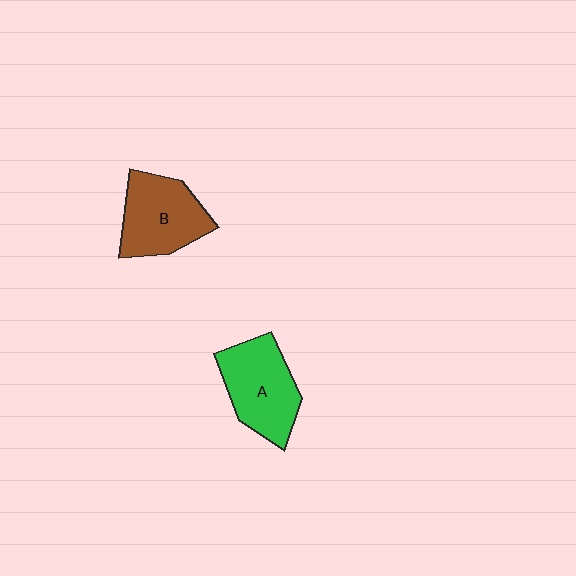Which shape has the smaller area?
Shape B (brown).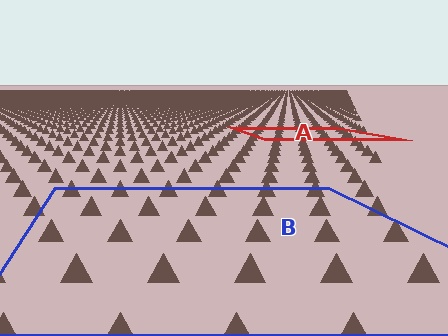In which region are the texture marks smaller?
The texture marks are smaller in region A, because it is farther away.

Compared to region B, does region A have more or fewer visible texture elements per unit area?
Region A has more texture elements per unit area — they are packed more densely because it is farther away.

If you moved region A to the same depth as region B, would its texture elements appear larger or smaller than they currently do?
They would appear larger. At a closer depth, the same texture elements are projected at a bigger on-screen size.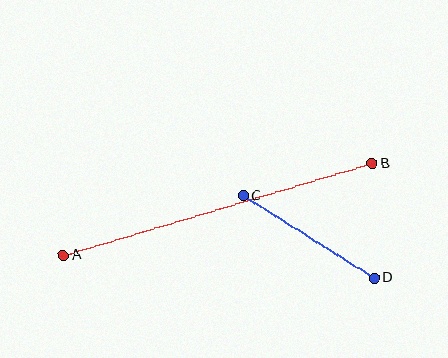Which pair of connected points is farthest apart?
Points A and B are farthest apart.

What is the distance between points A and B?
The distance is approximately 322 pixels.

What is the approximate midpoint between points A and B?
The midpoint is at approximately (218, 209) pixels.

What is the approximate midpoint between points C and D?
The midpoint is at approximately (309, 237) pixels.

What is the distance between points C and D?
The distance is approximately 155 pixels.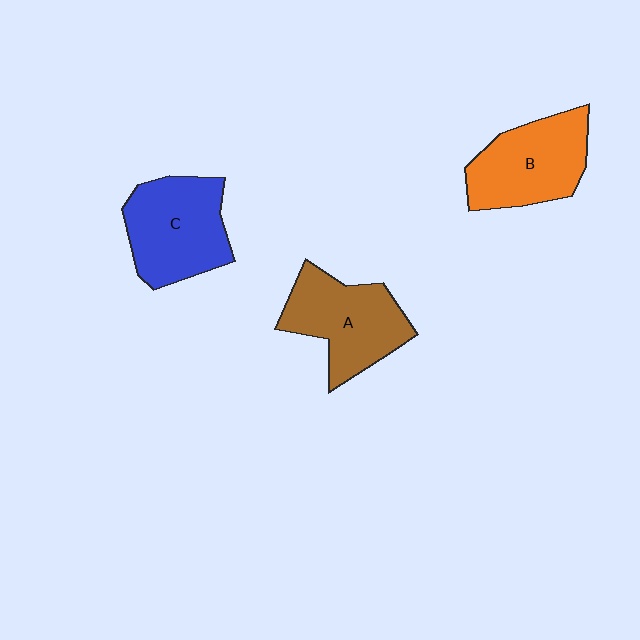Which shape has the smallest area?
Shape B (orange).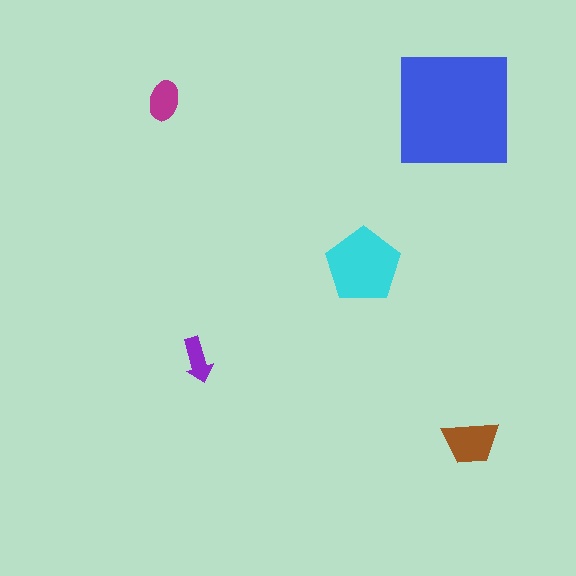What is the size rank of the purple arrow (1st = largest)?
5th.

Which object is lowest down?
The brown trapezoid is bottommost.